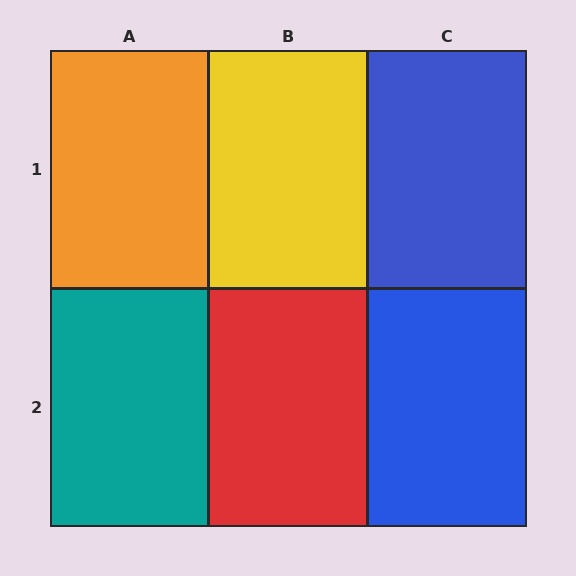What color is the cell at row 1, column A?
Orange.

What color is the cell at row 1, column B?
Yellow.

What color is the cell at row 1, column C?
Blue.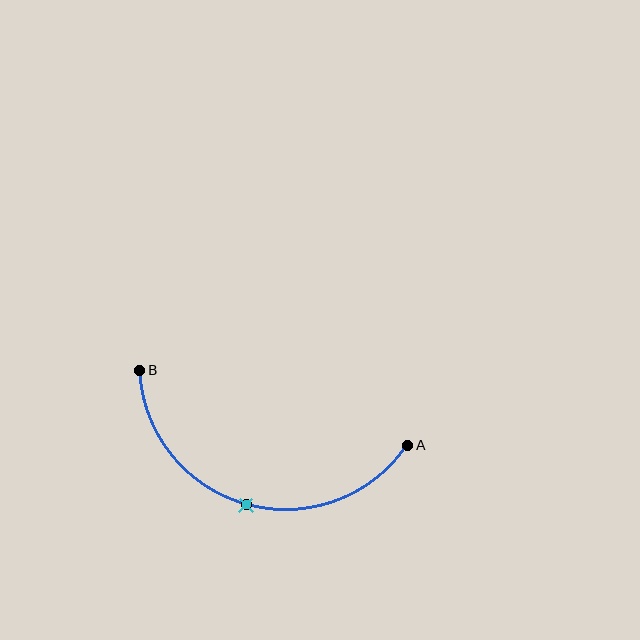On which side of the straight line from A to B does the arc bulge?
The arc bulges below the straight line connecting A and B.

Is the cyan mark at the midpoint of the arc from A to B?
Yes. The cyan mark lies on the arc at equal arc-length from both A and B — it is the arc midpoint.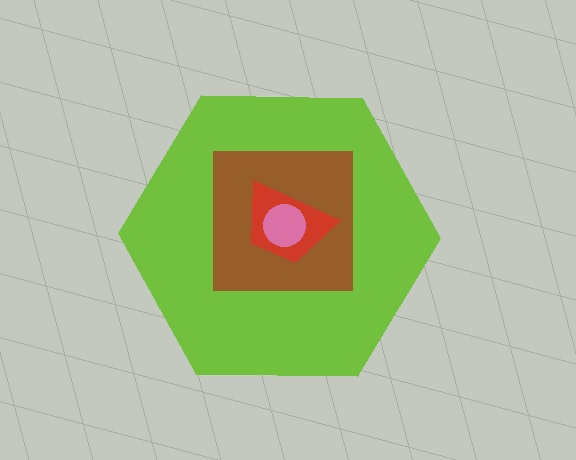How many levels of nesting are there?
4.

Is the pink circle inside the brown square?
Yes.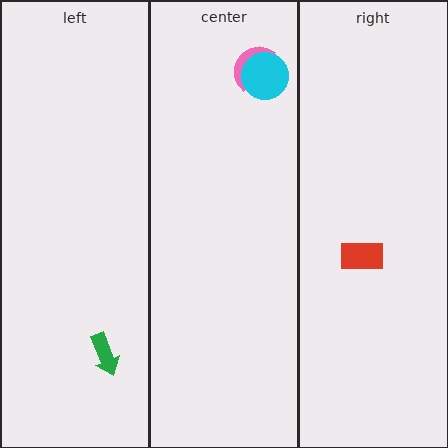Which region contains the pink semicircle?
The center region.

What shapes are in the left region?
The green arrow.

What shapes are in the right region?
The red rectangle.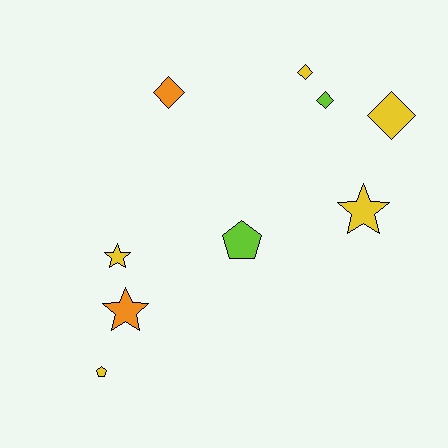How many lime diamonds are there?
There is 1 lime diamond.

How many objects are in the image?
There are 9 objects.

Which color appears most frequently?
Yellow, with 5 objects.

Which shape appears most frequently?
Diamond, with 4 objects.